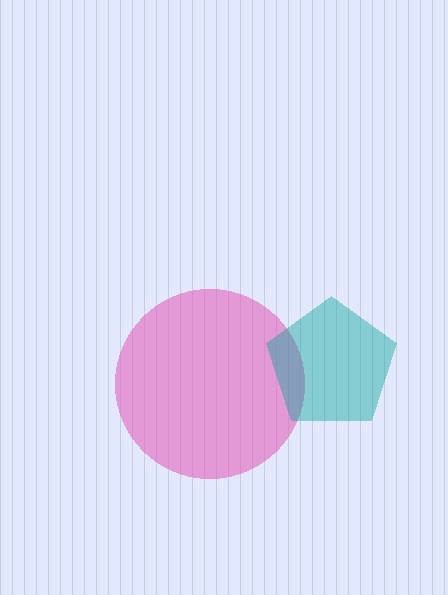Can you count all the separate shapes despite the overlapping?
Yes, there are 2 separate shapes.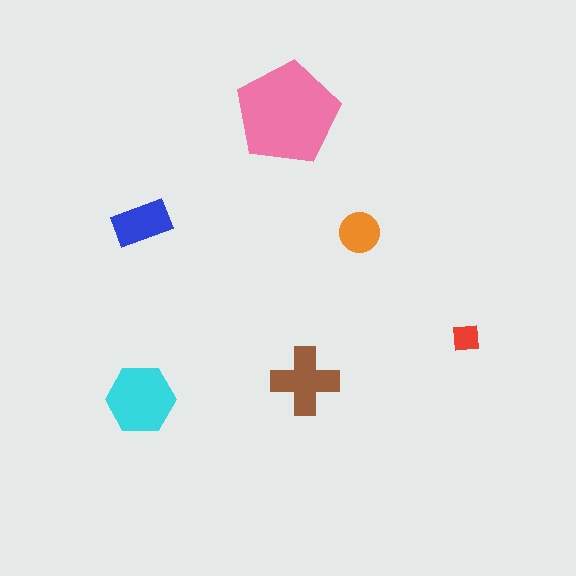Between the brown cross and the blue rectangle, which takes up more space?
The brown cross.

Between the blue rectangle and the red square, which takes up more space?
The blue rectangle.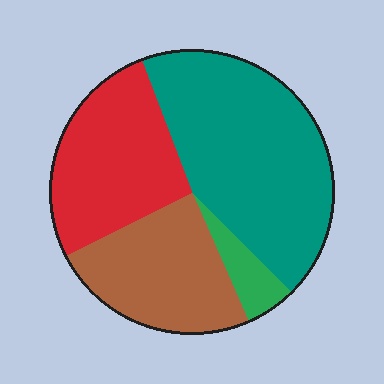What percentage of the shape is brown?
Brown covers 24% of the shape.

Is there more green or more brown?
Brown.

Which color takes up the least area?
Green, at roughly 5%.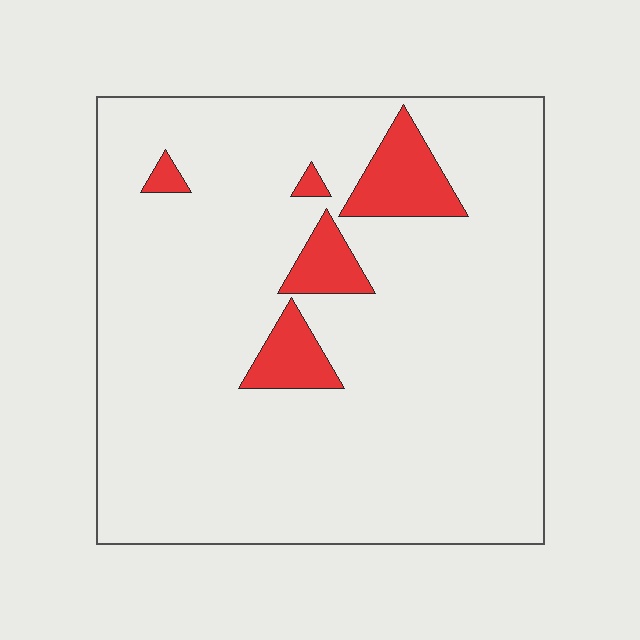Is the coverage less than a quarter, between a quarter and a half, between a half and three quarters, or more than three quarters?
Less than a quarter.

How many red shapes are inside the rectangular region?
5.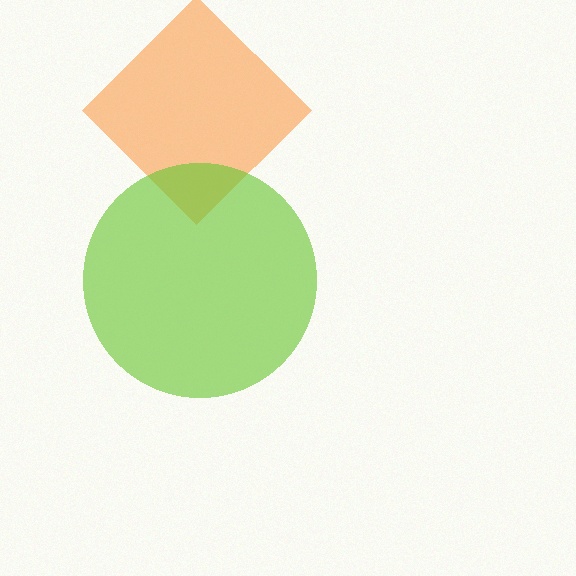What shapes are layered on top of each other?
The layered shapes are: an orange diamond, a lime circle.